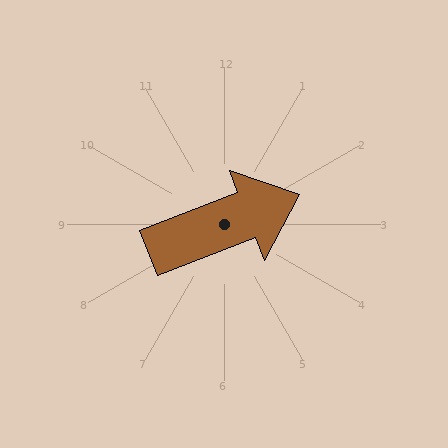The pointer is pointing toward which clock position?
Roughly 2 o'clock.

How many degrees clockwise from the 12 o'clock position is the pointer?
Approximately 69 degrees.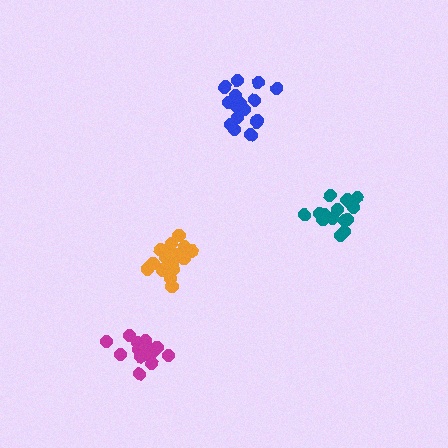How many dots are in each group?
Group 1: 17 dots, Group 2: 15 dots, Group 3: 17 dots, Group 4: 14 dots (63 total).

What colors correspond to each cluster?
The clusters are colored: orange, teal, blue, magenta.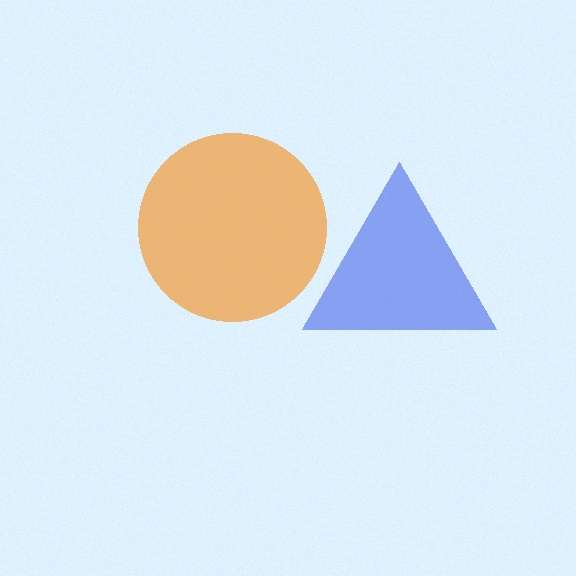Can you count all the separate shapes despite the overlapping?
Yes, there are 2 separate shapes.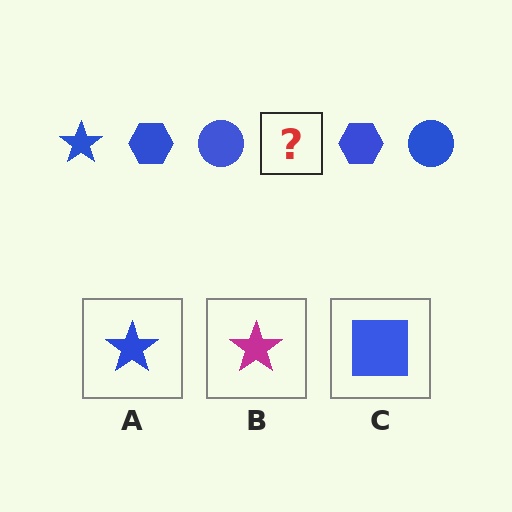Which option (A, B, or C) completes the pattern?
A.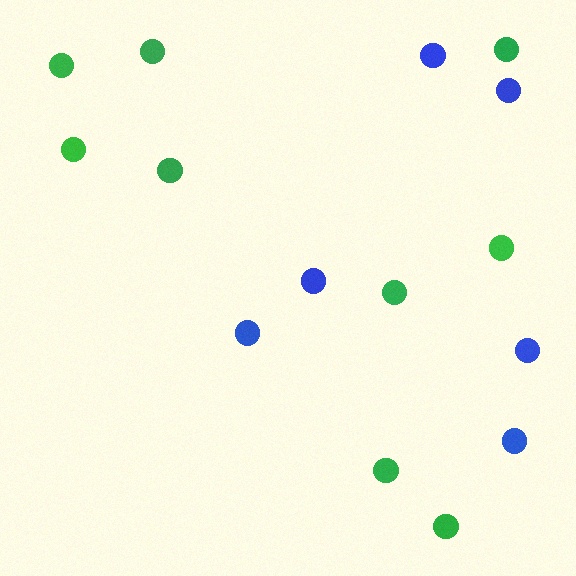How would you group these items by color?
There are 2 groups: one group of green circles (9) and one group of blue circles (6).